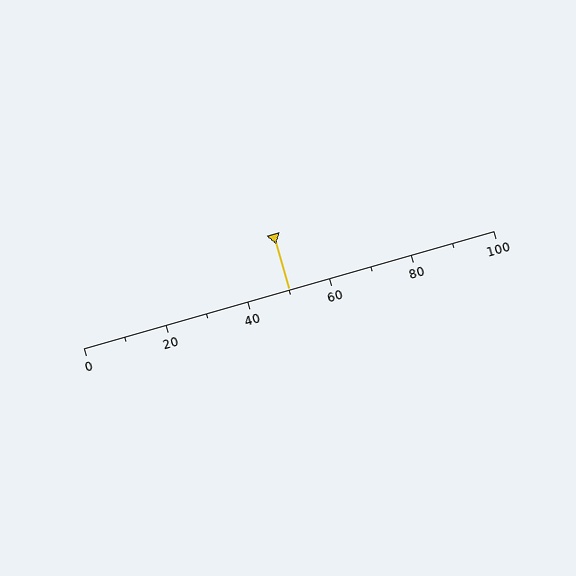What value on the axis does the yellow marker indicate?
The marker indicates approximately 50.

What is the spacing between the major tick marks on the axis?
The major ticks are spaced 20 apart.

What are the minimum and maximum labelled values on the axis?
The axis runs from 0 to 100.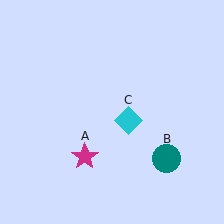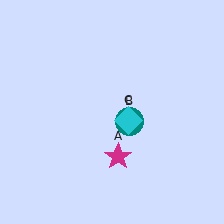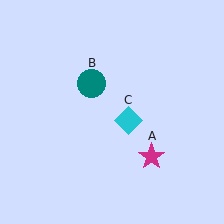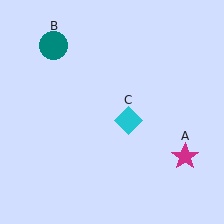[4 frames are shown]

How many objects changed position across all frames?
2 objects changed position: magenta star (object A), teal circle (object B).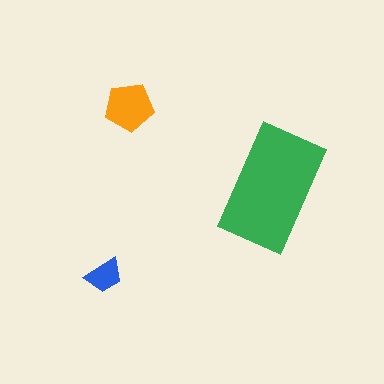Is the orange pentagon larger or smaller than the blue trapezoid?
Larger.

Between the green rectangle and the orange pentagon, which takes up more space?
The green rectangle.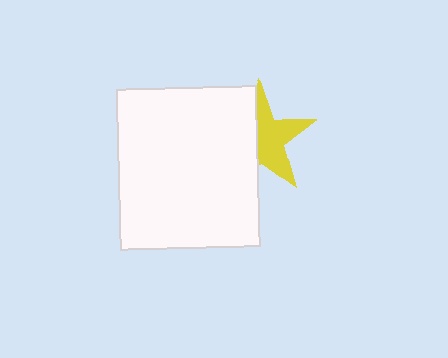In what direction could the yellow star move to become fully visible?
The yellow star could move right. That would shift it out from behind the white rectangle entirely.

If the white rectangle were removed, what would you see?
You would see the complete yellow star.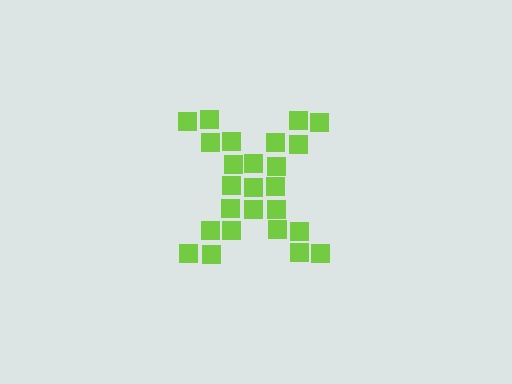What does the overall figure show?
The overall figure shows the letter X.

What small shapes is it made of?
It is made of small squares.